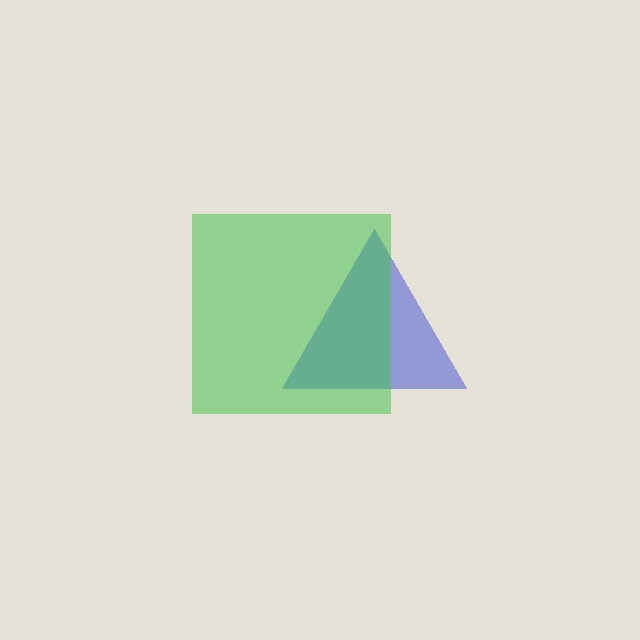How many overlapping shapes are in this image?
There are 2 overlapping shapes in the image.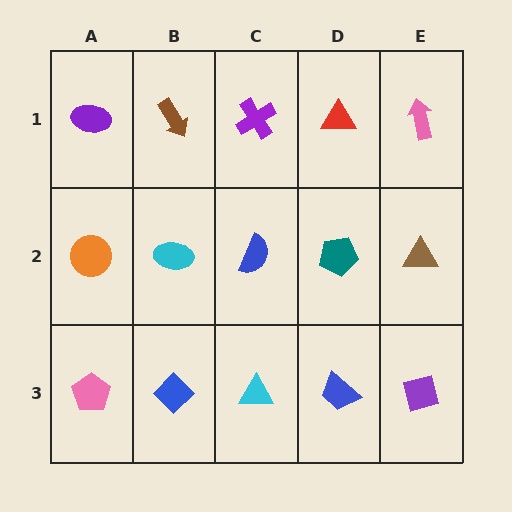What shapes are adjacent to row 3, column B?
A cyan ellipse (row 2, column B), a pink pentagon (row 3, column A), a cyan triangle (row 3, column C).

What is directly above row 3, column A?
An orange circle.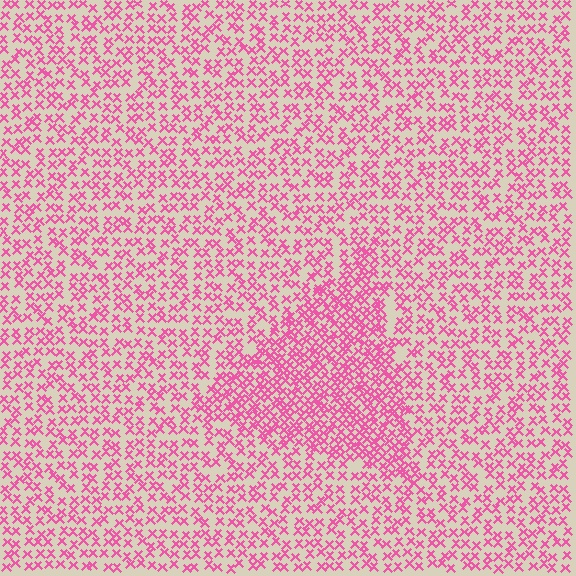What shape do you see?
I see a triangle.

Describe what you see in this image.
The image contains small pink elements arranged at two different densities. A triangle-shaped region is visible where the elements are more densely packed than the surrounding area.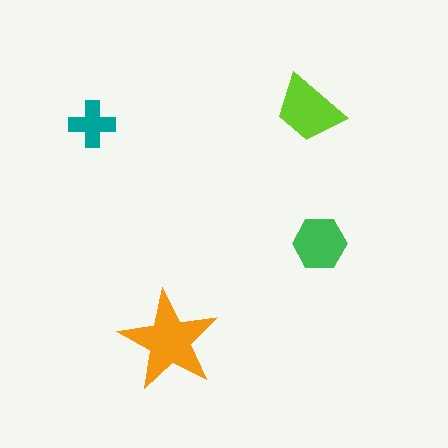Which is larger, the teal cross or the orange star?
The orange star.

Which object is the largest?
The orange star.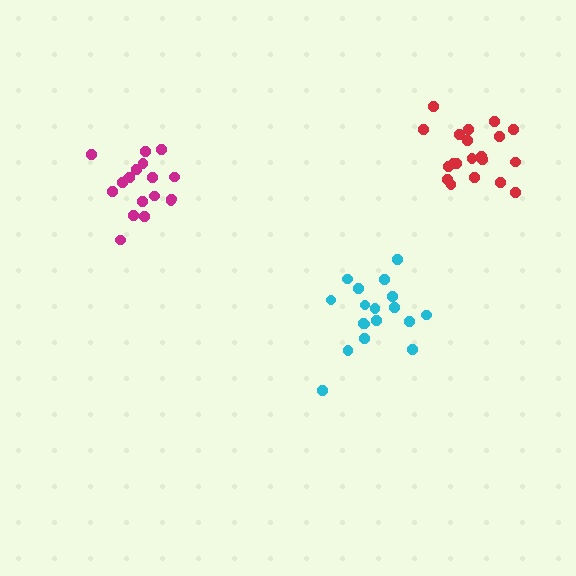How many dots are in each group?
Group 1: 18 dots, Group 2: 18 dots, Group 3: 20 dots (56 total).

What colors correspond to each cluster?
The clusters are colored: cyan, magenta, red.